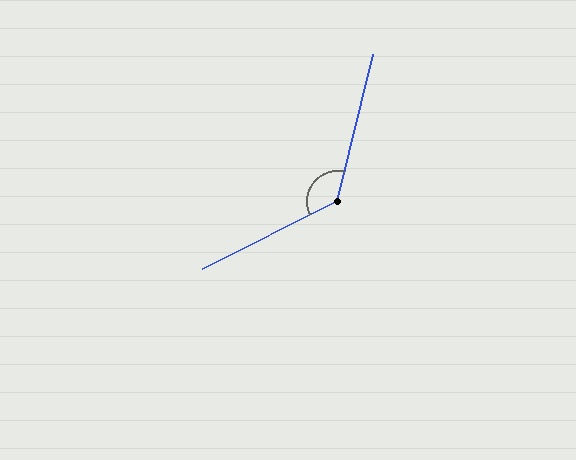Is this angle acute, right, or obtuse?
It is obtuse.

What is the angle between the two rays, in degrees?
Approximately 130 degrees.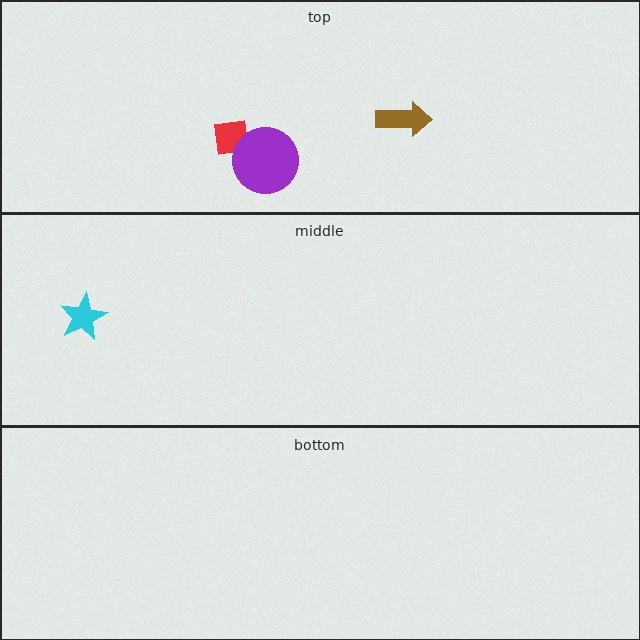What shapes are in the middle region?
The cyan star.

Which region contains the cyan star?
The middle region.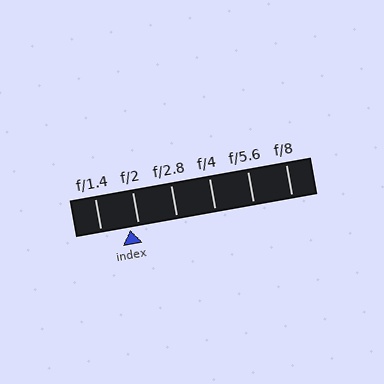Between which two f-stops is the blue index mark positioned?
The index mark is between f/1.4 and f/2.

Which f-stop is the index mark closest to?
The index mark is closest to f/2.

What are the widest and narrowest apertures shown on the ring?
The widest aperture shown is f/1.4 and the narrowest is f/8.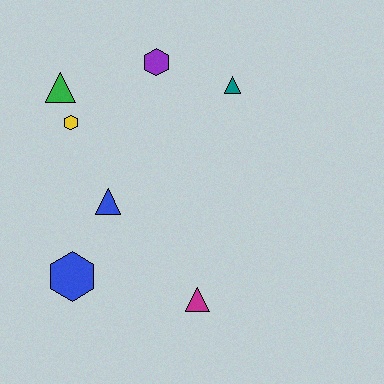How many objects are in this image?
There are 7 objects.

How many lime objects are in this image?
There are no lime objects.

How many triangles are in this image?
There are 4 triangles.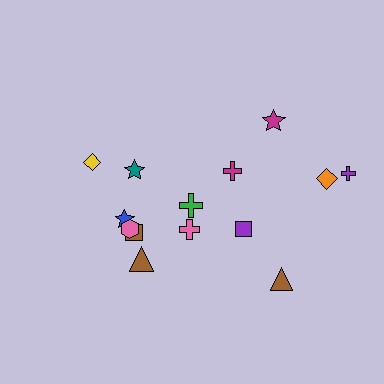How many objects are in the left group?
There are 6 objects.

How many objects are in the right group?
There are 8 objects.